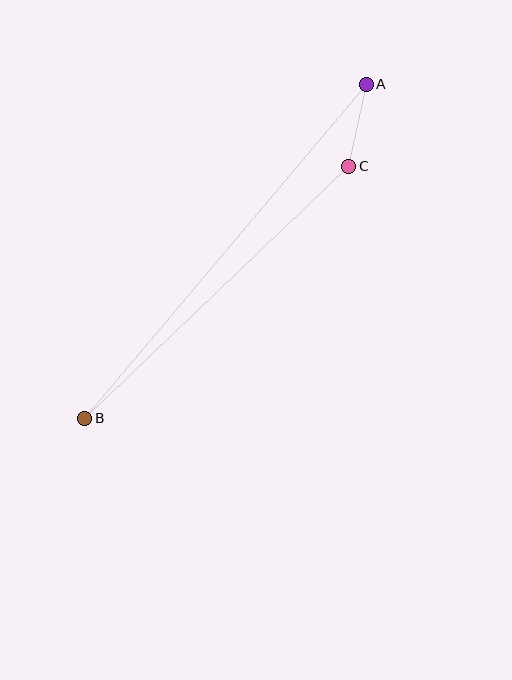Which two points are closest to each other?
Points A and C are closest to each other.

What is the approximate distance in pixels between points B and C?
The distance between B and C is approximately 365 pixels.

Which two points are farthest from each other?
Points A and B are farthest from each other.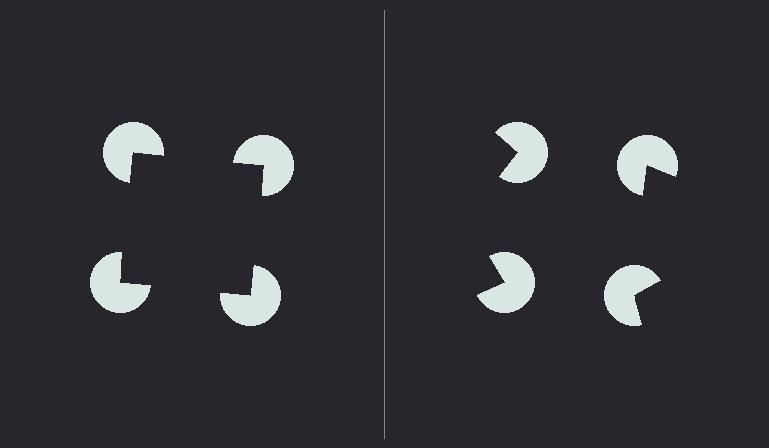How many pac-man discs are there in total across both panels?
8 — 4 on each side.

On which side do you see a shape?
An illusory square appears on the left side. On the right side the wedge cuts are rotated, so no coherent shape forms.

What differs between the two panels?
The pac-man discs are positioned identically on both sides; only the wedge orientations differ. On the left they align to a square; on the right they are misaligned.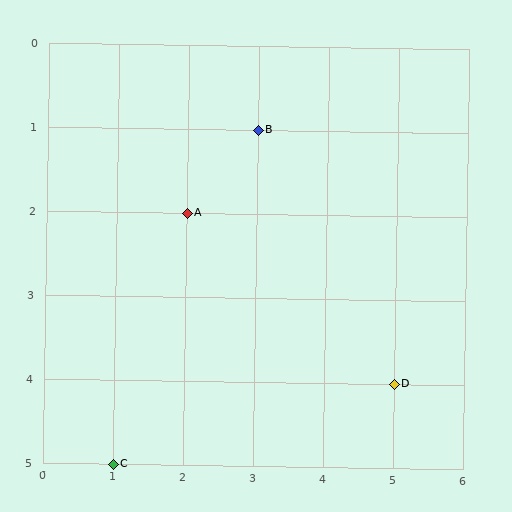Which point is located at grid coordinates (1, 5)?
Point C is at (1, 5).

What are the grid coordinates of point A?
Point A is at grid coordinates (2, 2).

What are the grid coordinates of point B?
Point B is at grid coordinates (3, 1).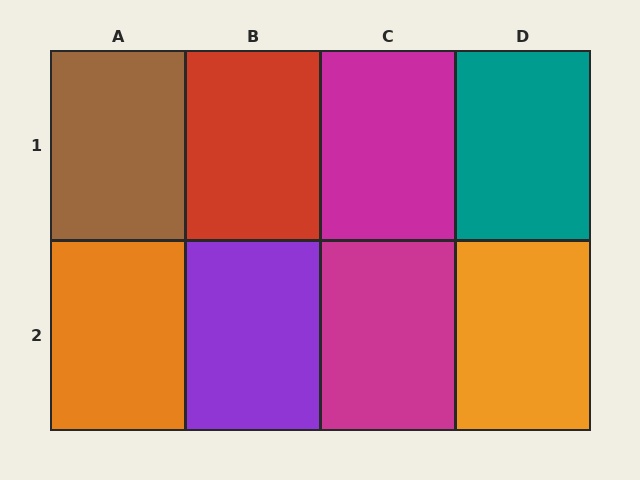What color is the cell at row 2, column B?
Purple.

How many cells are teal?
1 cell is teal.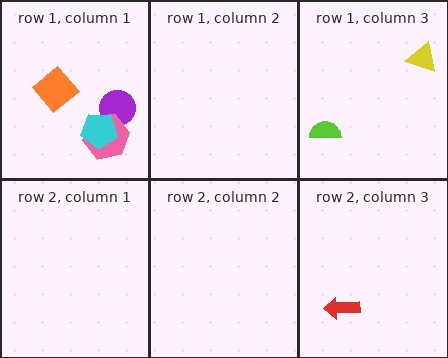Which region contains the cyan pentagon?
The row 1, column 1 region.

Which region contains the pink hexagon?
The row 1, column 1 region.